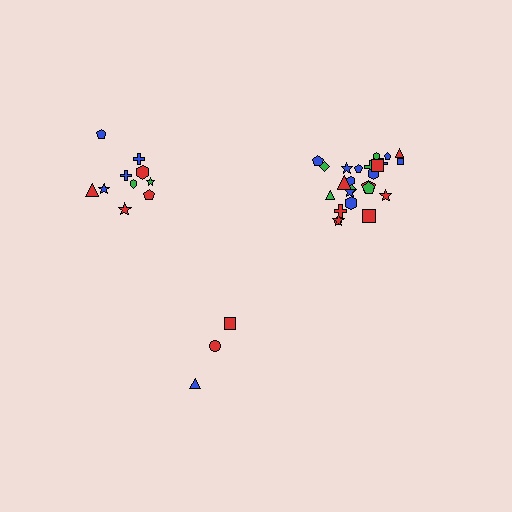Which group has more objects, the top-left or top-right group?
The top-right group.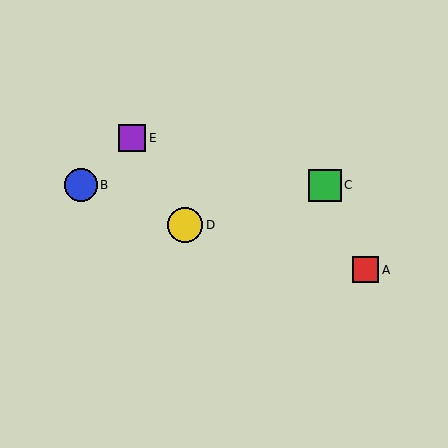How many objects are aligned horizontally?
2 objects (B, C) are aligned horizontally.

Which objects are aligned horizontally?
Objects B, C are aligned horizontally.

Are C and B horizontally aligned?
Yes, both are at y≈185.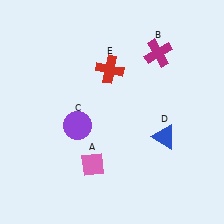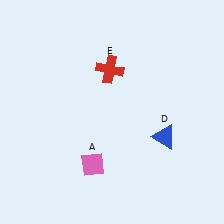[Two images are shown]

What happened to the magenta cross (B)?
The magenta cross (B) was removed in Image 2. It was in the top-right area of Image 1.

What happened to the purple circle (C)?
The purple circle (C) was removed in Image 2. It was in the bottom-left area of Image 1.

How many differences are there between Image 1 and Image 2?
There are 2 differences between the two images.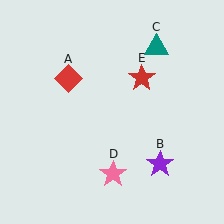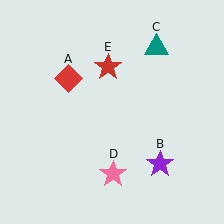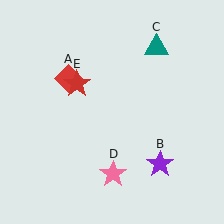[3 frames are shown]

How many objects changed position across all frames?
1 object changed position: red star (object E).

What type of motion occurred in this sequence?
The red star (object E) rotated counterclockwise around the center of the scene.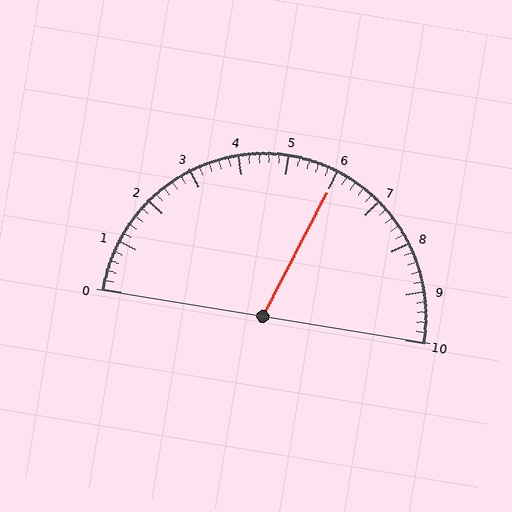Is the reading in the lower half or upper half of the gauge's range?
The reading is in the upper half of the range (0 to 10).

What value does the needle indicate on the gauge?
The needle indicates approximately 6.0.